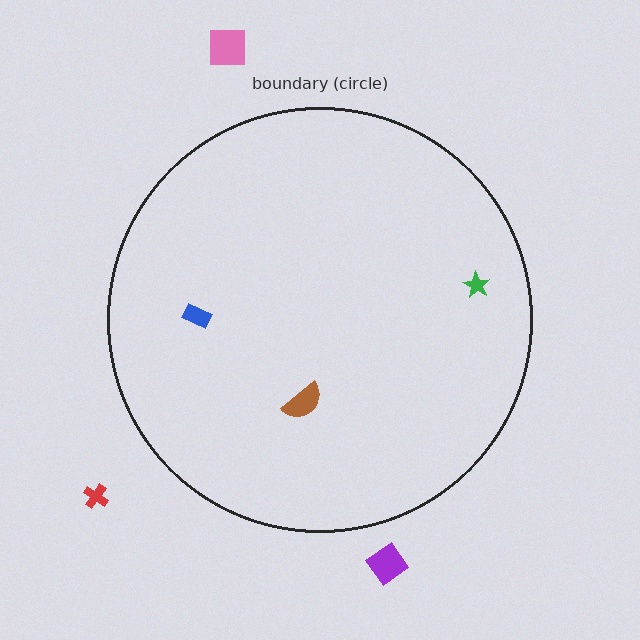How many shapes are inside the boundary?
3 inside, 3 outside.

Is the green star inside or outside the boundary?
Inside.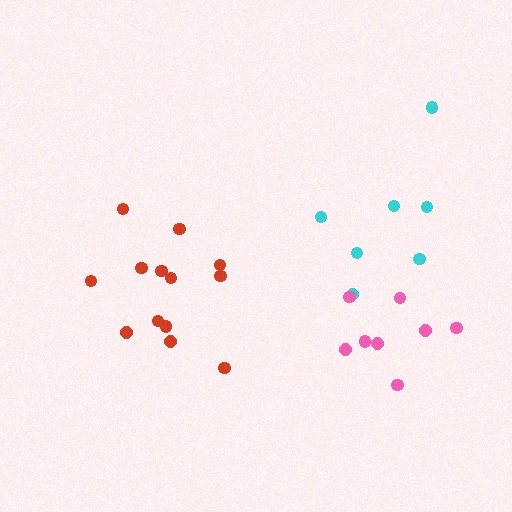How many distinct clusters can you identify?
There are 3 distinct clusters.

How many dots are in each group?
Group 1: 13 dots, Group 2: 7 dots, Group 3: 8 dots (28 total).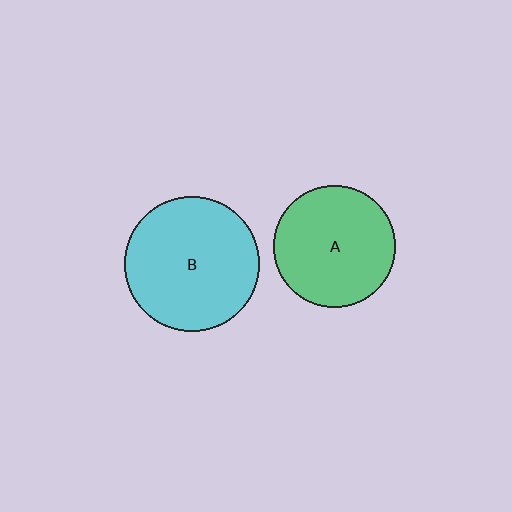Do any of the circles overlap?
No, none of the circles overlap.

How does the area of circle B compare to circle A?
Approximately 1.2 times.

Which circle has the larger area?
Circle B (cyan).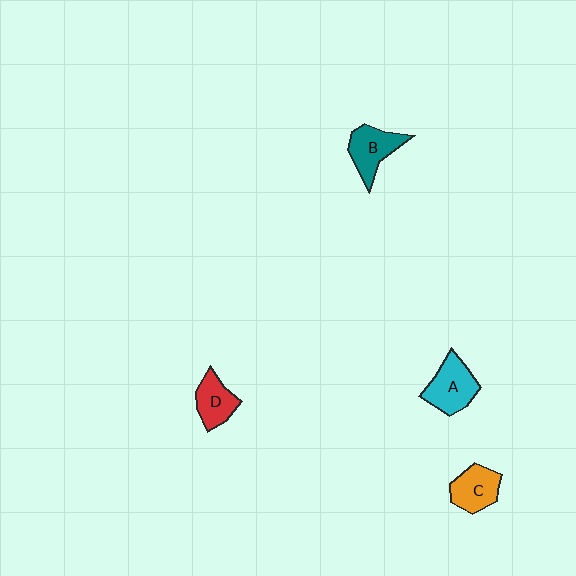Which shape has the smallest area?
Shape D (red).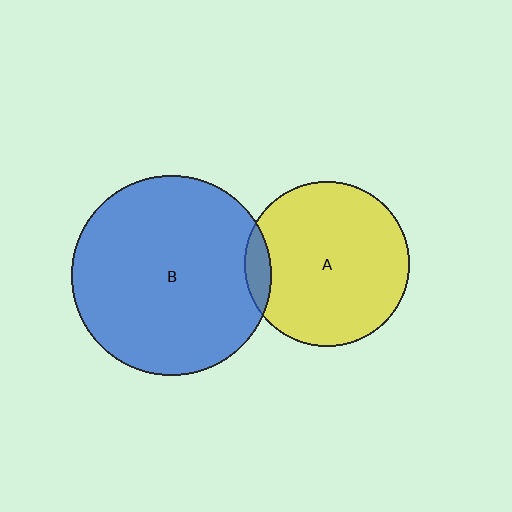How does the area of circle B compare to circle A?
Approximately 1.5 times.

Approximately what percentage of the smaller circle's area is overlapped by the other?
Approximately 10%.